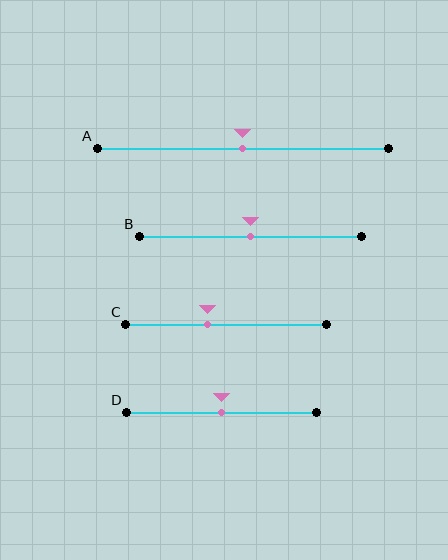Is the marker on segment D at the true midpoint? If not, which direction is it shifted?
Yes, the marker on segment D is at the true midpoint.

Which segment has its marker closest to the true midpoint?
Segment A has its marker closest to the true midpoint.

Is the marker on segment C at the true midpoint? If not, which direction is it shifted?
No, the marker on segment C is shifted to the left by about 9% of the segment length.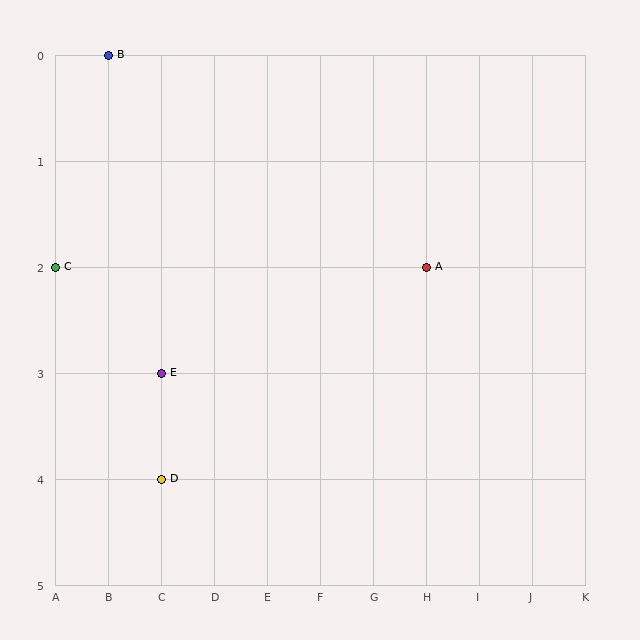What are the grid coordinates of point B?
Point B is at grid coordinates (B, 0).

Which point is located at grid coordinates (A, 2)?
Point C is at (A, 2).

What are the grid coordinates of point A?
Point A is at grid coordinates (H, 2).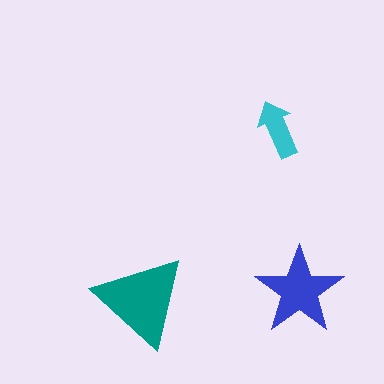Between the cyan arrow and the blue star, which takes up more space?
The blue star.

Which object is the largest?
The teal triangle.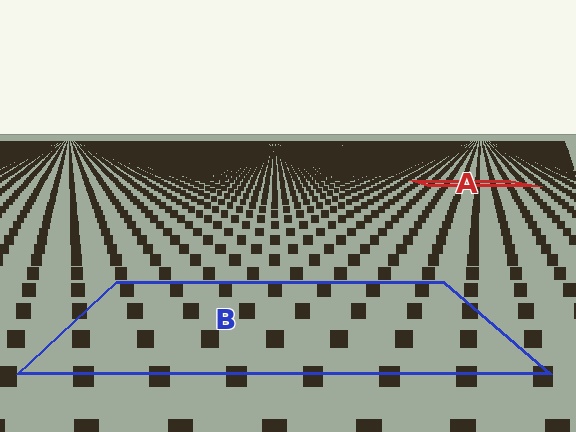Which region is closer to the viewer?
Region B is closer. The texture elements there are larger and more spread out.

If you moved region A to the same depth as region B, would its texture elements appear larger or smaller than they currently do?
They would appear larger. At a closer depth, the same texture elements are projected at a bigger on-screen size.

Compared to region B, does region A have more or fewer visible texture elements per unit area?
Region A has more texture elements per unit area — they are packed more densely because it is farther away.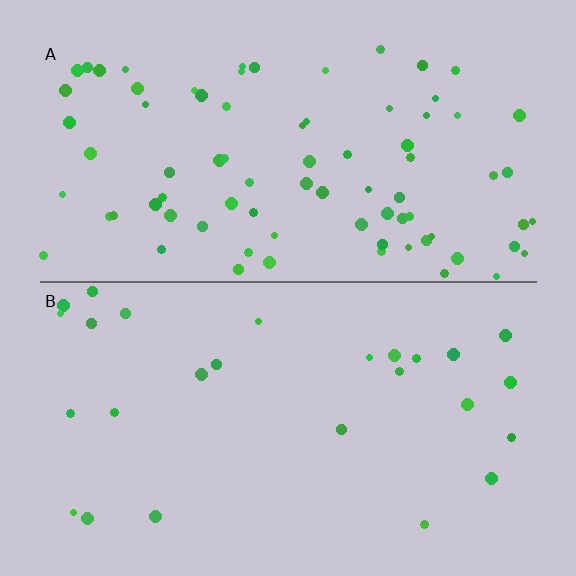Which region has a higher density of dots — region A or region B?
A (the top).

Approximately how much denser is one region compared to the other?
Approximately 3.0× — region A over region B.